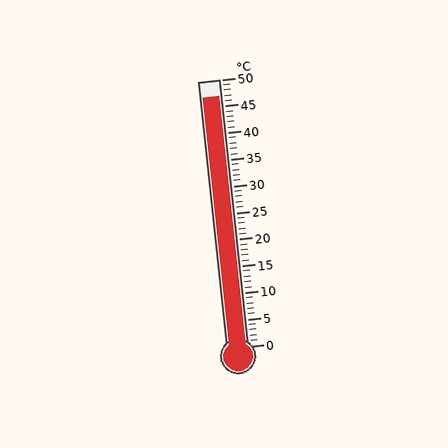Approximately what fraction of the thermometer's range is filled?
The thermometer is filled to approximately 95% of its range.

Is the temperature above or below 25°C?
The temperature is above 25°C.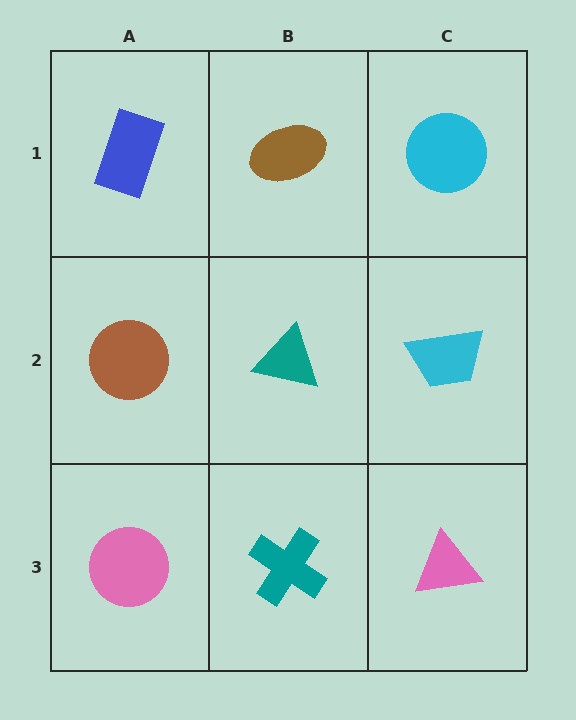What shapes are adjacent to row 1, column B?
A teal triangle (row 2, column B), a blue rectangle (row 1, column A), a cyan circle (row 1, column C).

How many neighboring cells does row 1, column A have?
2.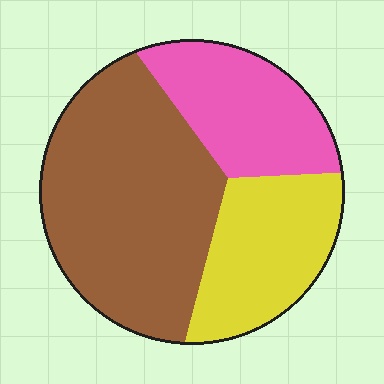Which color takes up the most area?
Brown, at roughly 50%.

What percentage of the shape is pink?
Pink takes up about one quarter (1/4) of the shape.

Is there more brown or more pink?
Brown.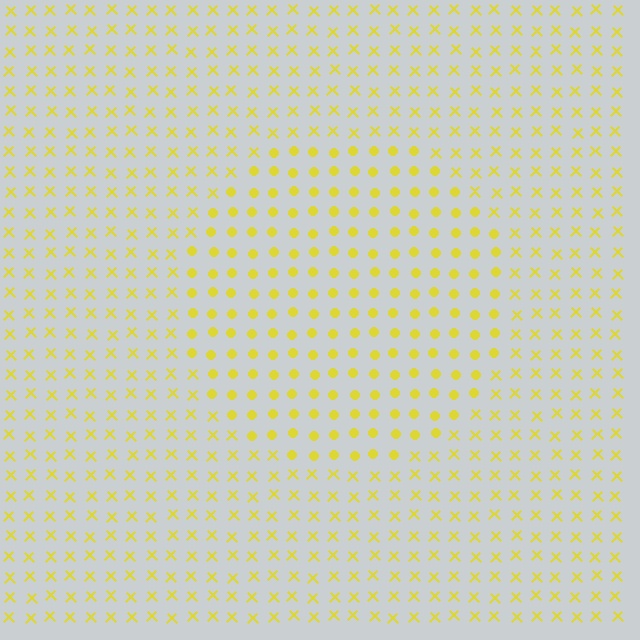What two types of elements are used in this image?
The image uses circles inside the circle region and X marks outside it.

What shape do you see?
I see a circle.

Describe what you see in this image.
The image is filled with small yellow elements arranged in a uniform grid. A circle-shaped region contains circles, while the surrounding area contains X marks. The boundary is defined purely by the change in element shape.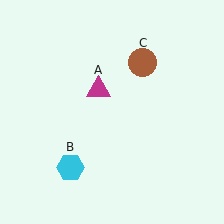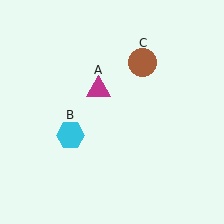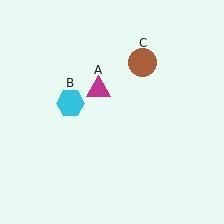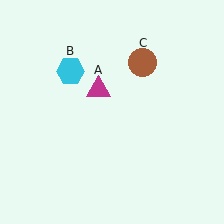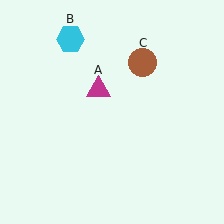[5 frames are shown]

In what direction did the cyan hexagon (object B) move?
The cyan hexagon (object B) moved up.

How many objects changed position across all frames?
1 object changed position: cyan hexagon (object B).